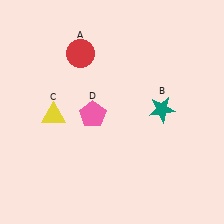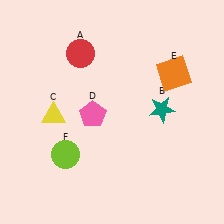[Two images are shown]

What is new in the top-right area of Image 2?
An orange square (E) was added in the top-right area of Image 2.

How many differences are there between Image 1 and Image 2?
There are 2 differences between the two images.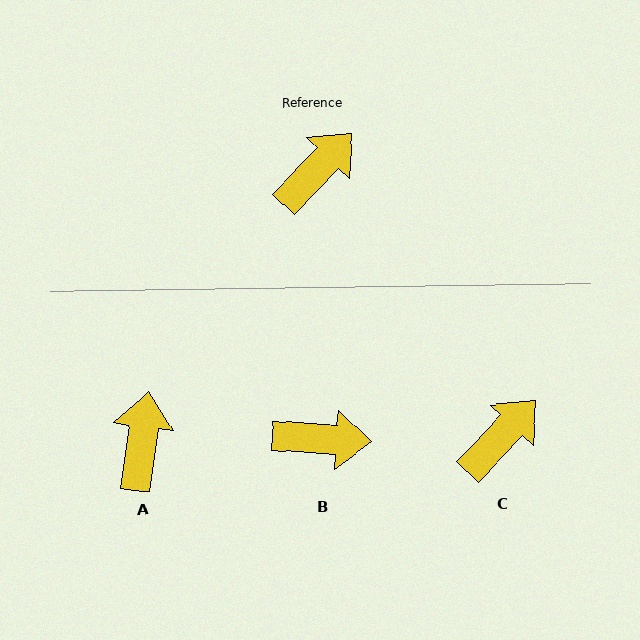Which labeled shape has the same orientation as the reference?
C.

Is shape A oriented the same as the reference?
No, it is off by about 36 degrees.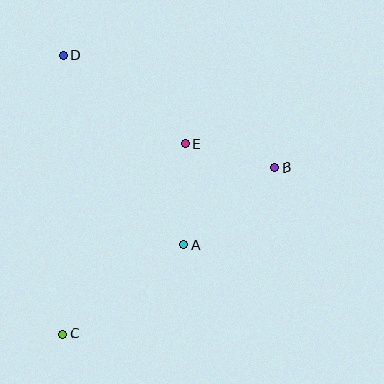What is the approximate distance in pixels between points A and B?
The distance between A and B is approximately 120 pixels.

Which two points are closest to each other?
Points B and E are closest to each other.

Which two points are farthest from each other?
Points C and D are farthest from each other.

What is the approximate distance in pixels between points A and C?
The distance between A and C is approximately 150 pixels.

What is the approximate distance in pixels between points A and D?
The distance between A and D is approximately 225 pixels.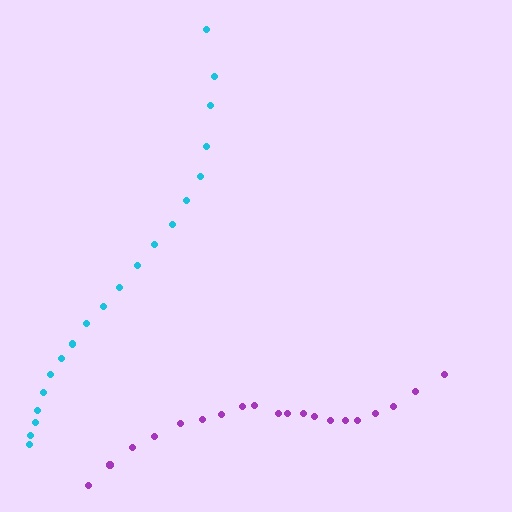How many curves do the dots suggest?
There are 2 distinct paths.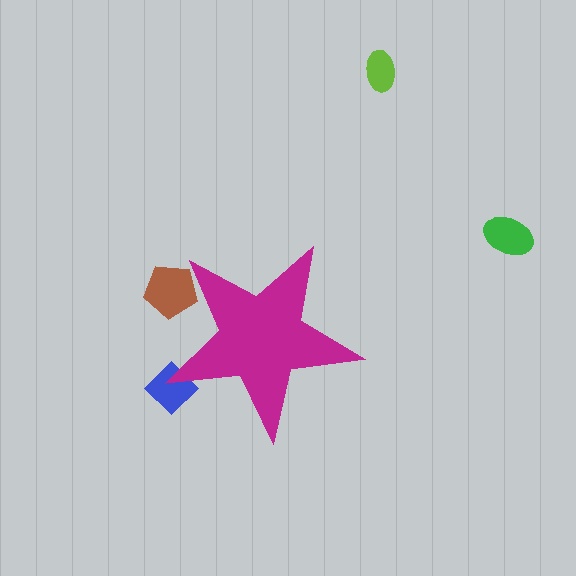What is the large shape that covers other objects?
A magenta star.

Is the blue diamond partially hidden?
Yes, the blue diamond is partially hidden behind the magenta star.